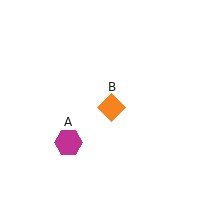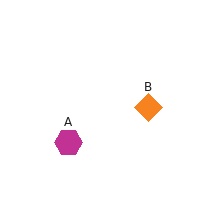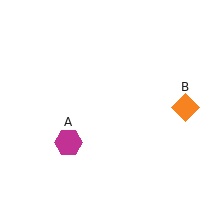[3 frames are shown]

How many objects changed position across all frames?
1 object changed position: orange diamond (object B).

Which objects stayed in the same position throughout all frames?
Magenta hexagon (object A) remained stationary.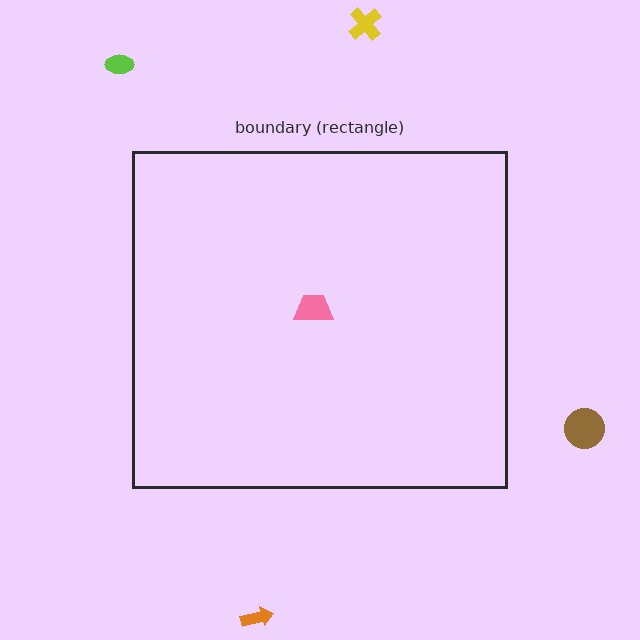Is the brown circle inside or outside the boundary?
Outside.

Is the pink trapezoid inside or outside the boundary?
Inside.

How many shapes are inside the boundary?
1 inside, 4 outside.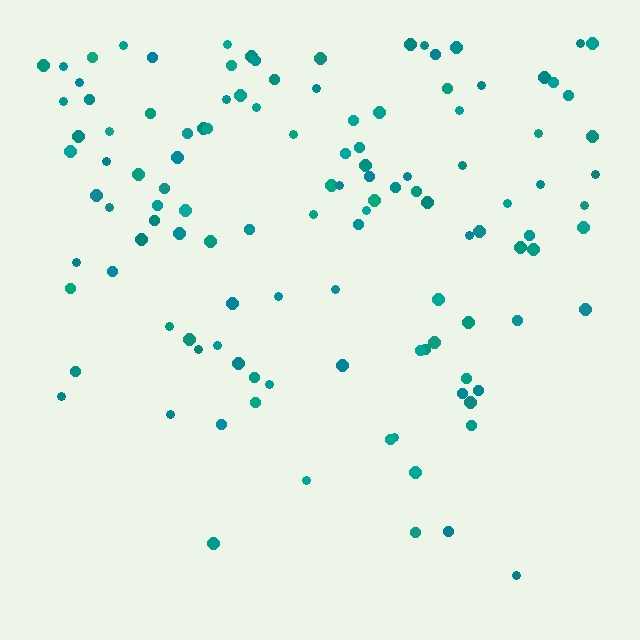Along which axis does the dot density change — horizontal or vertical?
Vertical.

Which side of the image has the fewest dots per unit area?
The bottom.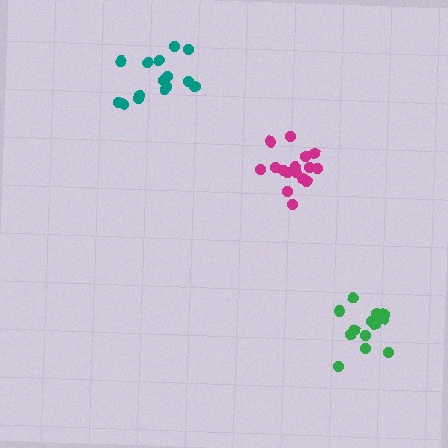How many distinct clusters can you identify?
There are 3 distinct clusters.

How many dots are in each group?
Group 1: 14 dots, Group 2: 16 dots, Group 3: 16 dots (46 total).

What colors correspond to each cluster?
The clusters are colored: green, magenta, teal.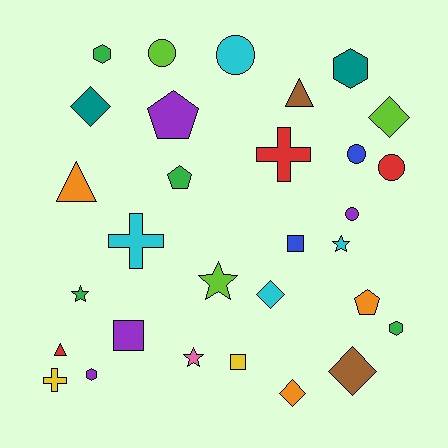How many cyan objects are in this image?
There are 4 cyan objects.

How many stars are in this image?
There are 4 stars.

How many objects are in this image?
There are 30 objects.